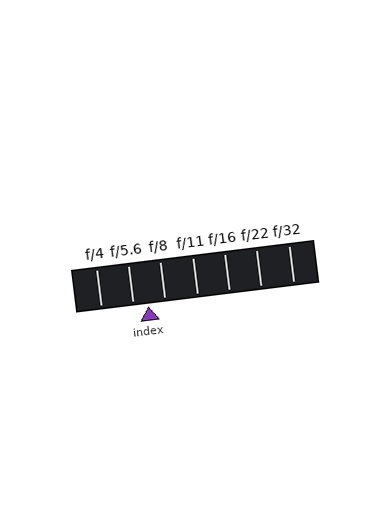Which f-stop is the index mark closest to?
The index mark is closest to f/5.6.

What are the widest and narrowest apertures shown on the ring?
The widest aperture shown is f/4 and the narrowest is f/32.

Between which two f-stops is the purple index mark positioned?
The index mark is between f/5.6 and f/8.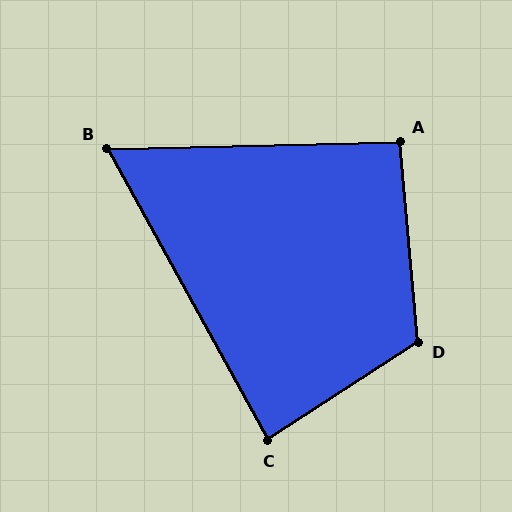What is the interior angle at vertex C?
Approximately 86 degrees (approximately right).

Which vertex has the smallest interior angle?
B, at approximately 62 degrees.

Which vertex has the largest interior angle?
D, at approximately 118 degrees.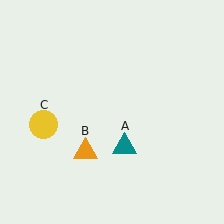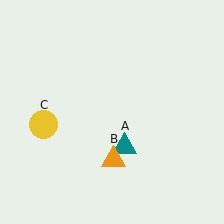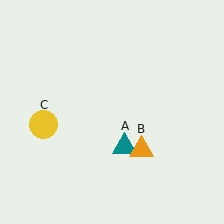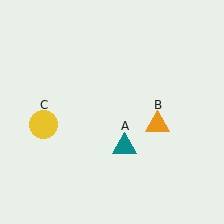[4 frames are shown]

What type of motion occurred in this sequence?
The orange triangle (object B) rotated counterclockwise around the center of the scene.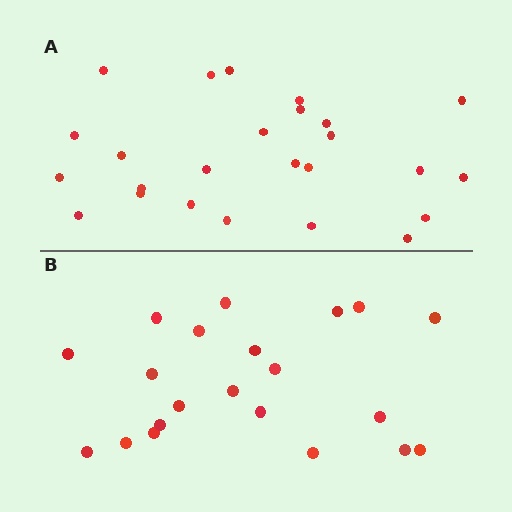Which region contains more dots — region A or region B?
Region A (the top region) has more dots.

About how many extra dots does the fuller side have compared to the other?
Region A has about 4 more dots than region B.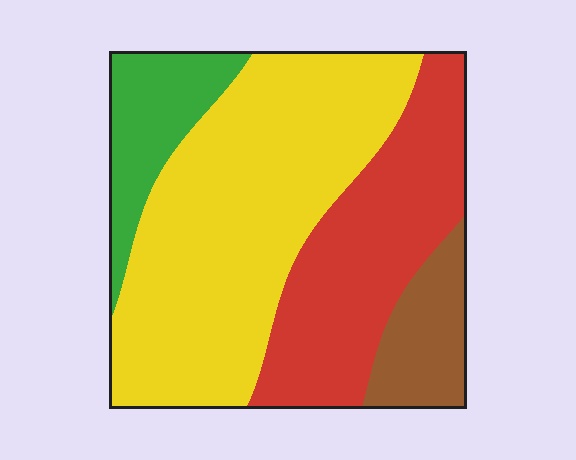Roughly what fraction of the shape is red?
Red takes up about one quarter (1/4) of the shape.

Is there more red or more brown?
Red.